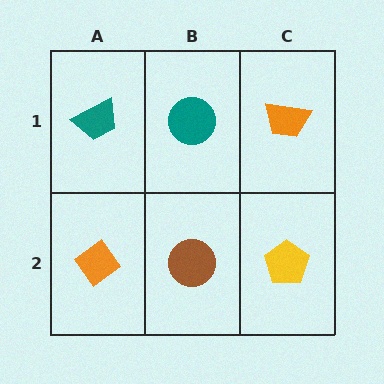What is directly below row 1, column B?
A brown circle.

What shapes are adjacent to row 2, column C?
An orange trapezoid (row 1, column C), a brown circle (row 2, column B).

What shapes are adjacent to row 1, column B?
A brown circle (row 2, column B), a teal trapezoid (row 1, column A), an orange trapezoid (row 1, column C).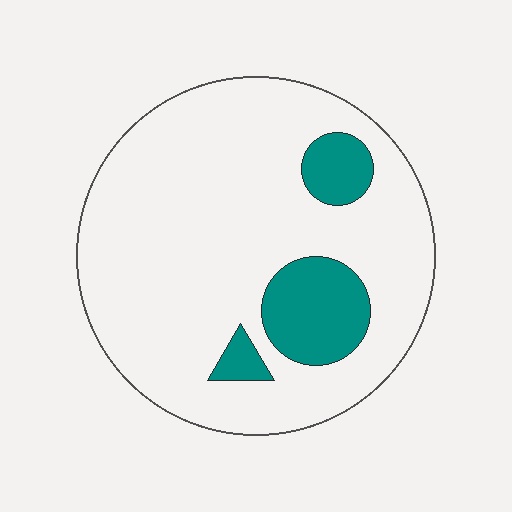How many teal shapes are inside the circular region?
3.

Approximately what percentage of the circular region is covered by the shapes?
Approximately 15%.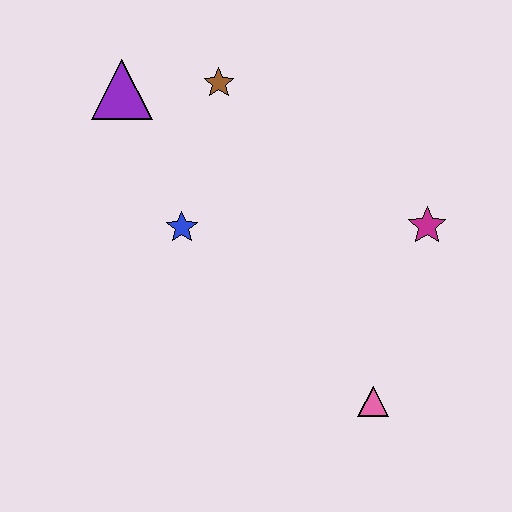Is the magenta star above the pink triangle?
Yes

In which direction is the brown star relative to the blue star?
The brown star is above the blue star.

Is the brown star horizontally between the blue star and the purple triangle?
No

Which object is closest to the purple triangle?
The brown star is closest to the purple triangle.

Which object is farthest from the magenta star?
The purple triangle is farthest from the magenta star.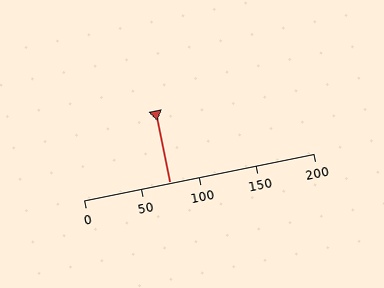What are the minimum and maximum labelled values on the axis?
The axis runs from 0 to 200.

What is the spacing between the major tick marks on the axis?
The major ticks are spaced 50 apart.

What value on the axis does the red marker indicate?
The marker indicates approximately 75.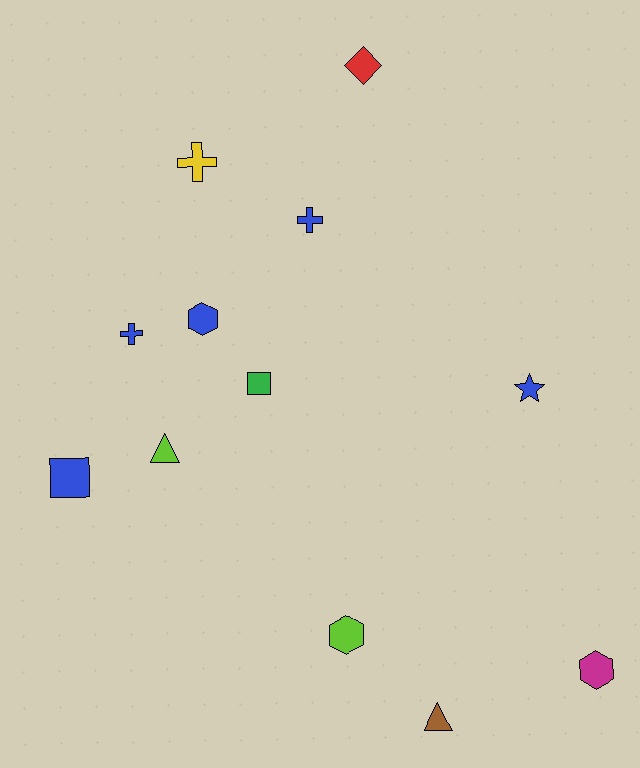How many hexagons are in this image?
There are 3 hexagons.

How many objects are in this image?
There are 12 objects.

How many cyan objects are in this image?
There are no cyan objects.